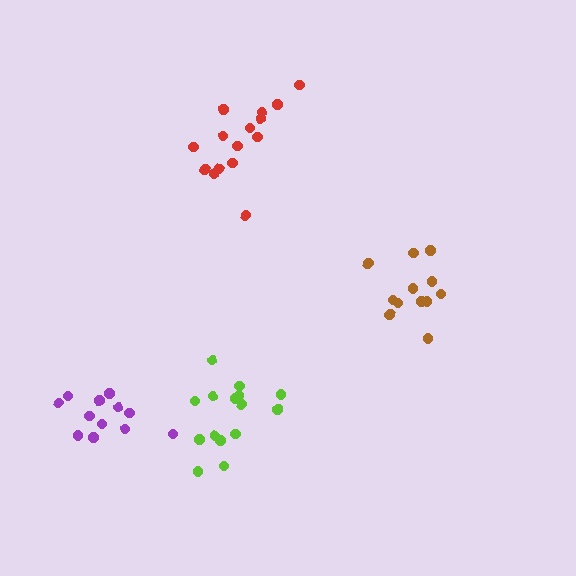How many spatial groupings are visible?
There are 4 spatial groupings.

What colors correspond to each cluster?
The clusters are colored: lime, brown, red, purple.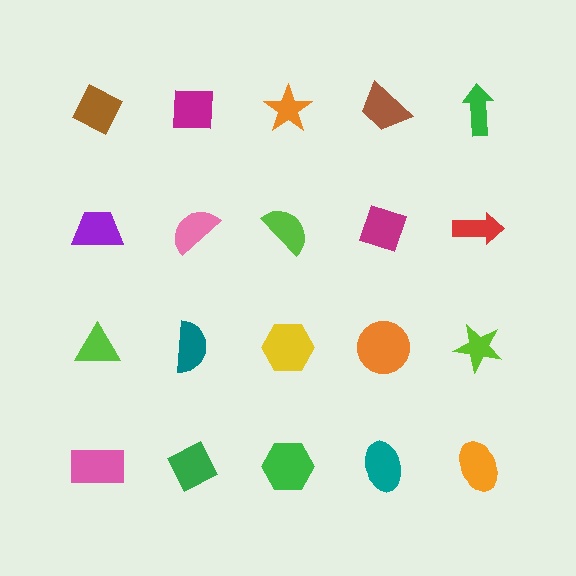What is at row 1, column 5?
A green arrow.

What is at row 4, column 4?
A teal ellipse.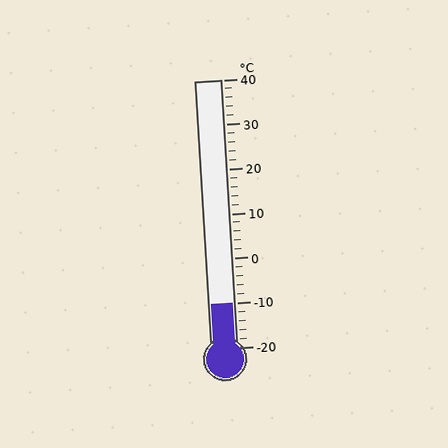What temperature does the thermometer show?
The thermometer shows approximately -10°C.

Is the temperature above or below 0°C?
The temperature is below 0°C.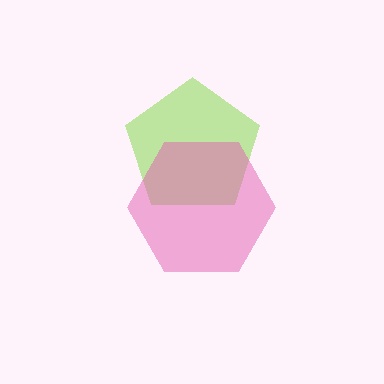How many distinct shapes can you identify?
There are 2 distinct shapes: a lime pentagon, a pink hexagon.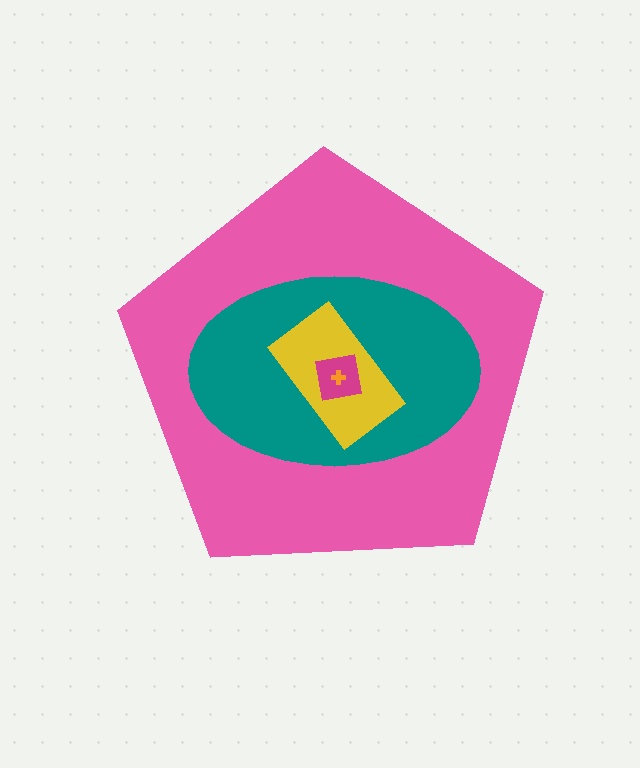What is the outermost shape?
The pink pentagon.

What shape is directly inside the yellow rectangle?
The magenta square.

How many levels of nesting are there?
5.